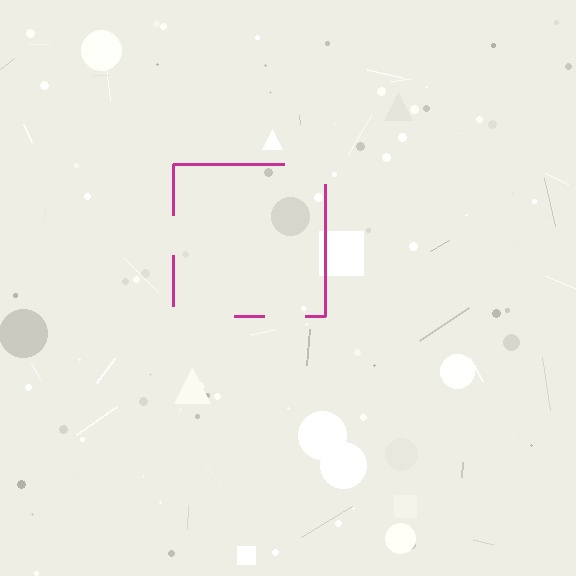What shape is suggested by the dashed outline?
The dashed outline suggests a square.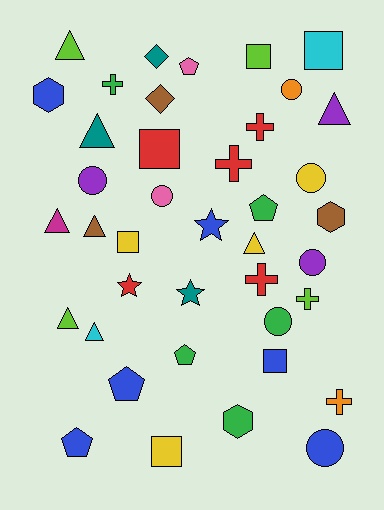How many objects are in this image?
There are 40 objects.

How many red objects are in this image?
There are 5 red objects.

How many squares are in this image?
There are 6 squares.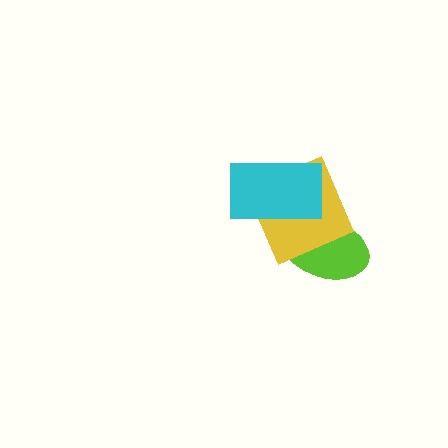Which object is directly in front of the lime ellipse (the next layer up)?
The yellow square is directly in front of the lime ellipse.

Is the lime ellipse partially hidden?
Yes, it is partially covered by another shape.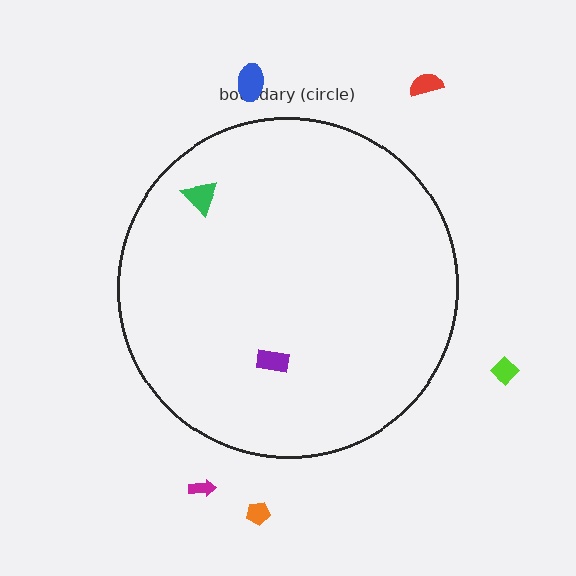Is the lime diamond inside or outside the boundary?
Outside.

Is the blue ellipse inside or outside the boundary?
Outside.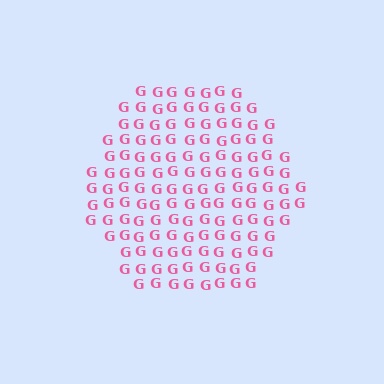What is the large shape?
The large shape is a hexagon.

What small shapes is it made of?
It is made of small letter G's.